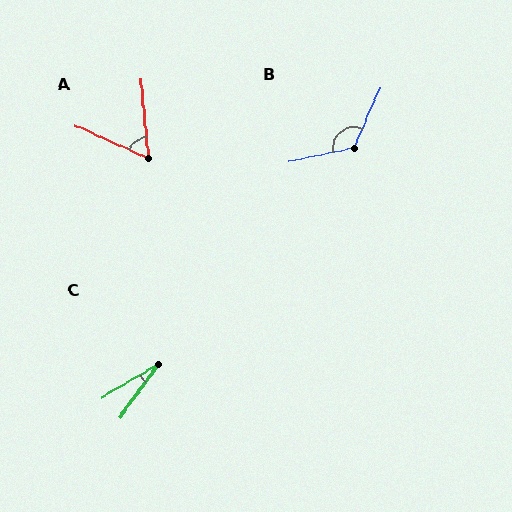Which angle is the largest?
B, at approximately 126 degrees.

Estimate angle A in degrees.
Approximately 60 degrees.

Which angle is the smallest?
C, at approximately 24 degrees.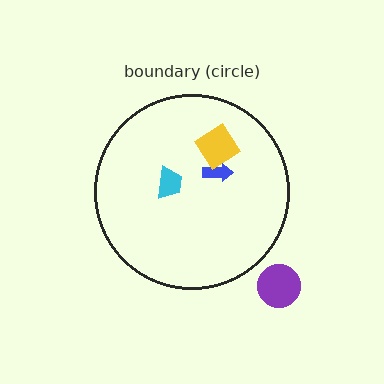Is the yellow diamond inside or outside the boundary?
Inside.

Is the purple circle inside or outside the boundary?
Outside.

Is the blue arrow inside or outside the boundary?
Inside.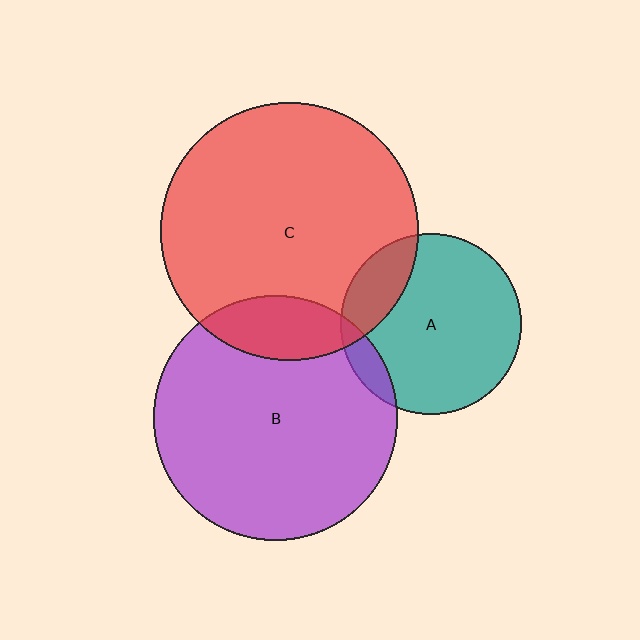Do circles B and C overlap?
Yes.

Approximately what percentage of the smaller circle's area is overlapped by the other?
Approximately 15%.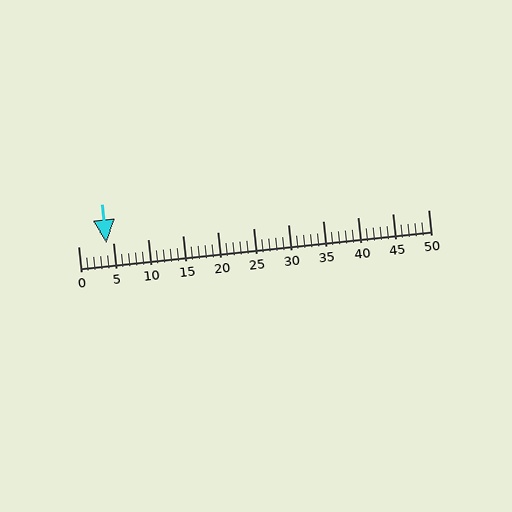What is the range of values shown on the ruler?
The ruler shows values from 0 to 50.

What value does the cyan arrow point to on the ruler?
The cyan arrow points to approximately 4.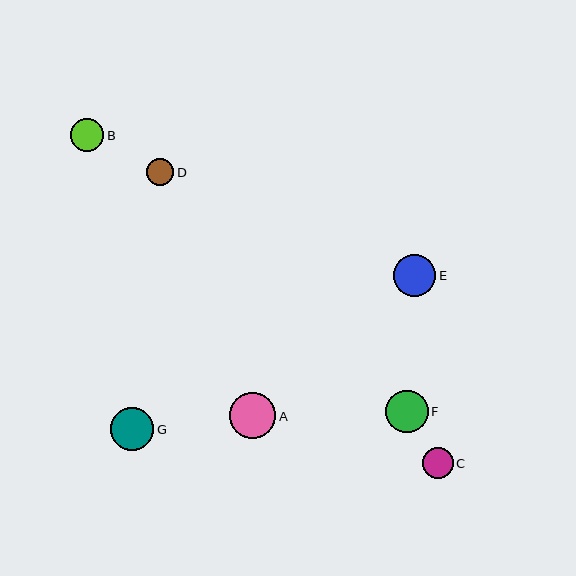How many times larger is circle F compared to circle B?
Circle F is approximately 1.3 times the size of circle B.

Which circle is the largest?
Circle A is the largest with a size of approximately 46 pixels.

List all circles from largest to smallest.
From largest to smallest: A, G, F, E, B, C, D.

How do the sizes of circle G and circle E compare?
Circle G and circle E are approximately the same size.